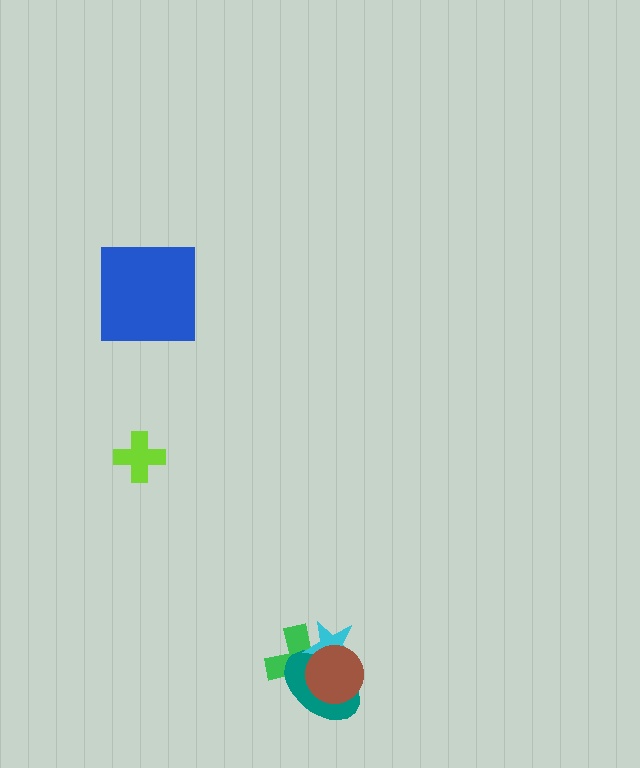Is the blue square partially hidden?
No, no other shape covers it.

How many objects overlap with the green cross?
3 objects overlap with the green cross.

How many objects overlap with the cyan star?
3 objects overlap with the cyan star.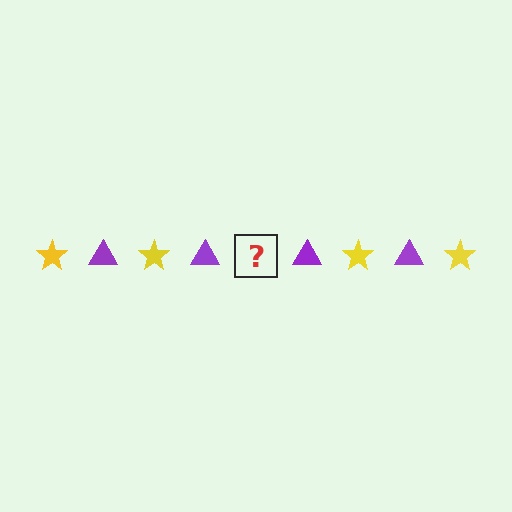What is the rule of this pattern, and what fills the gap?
The rule is that the pattern alternates between yellow star and purple triangle. The gap should be filled with a yellow star.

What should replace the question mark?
The question mark should be replaced with a yellow star.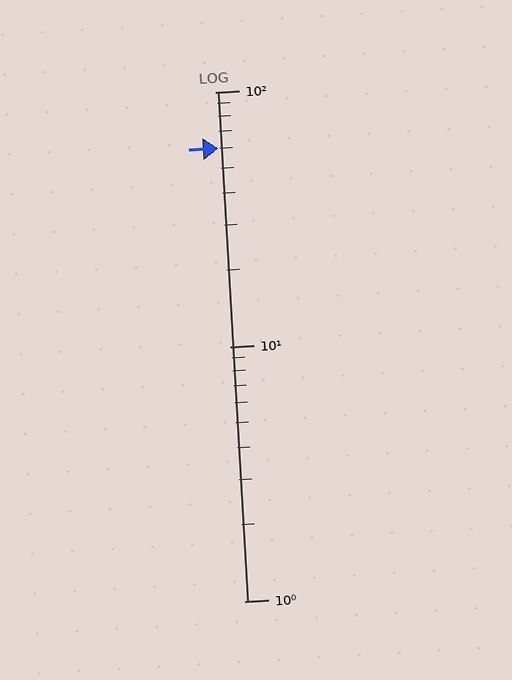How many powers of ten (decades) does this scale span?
The scale spans 2 decades, from 1 to 100.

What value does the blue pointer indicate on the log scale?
The pointer indicates approximately 60.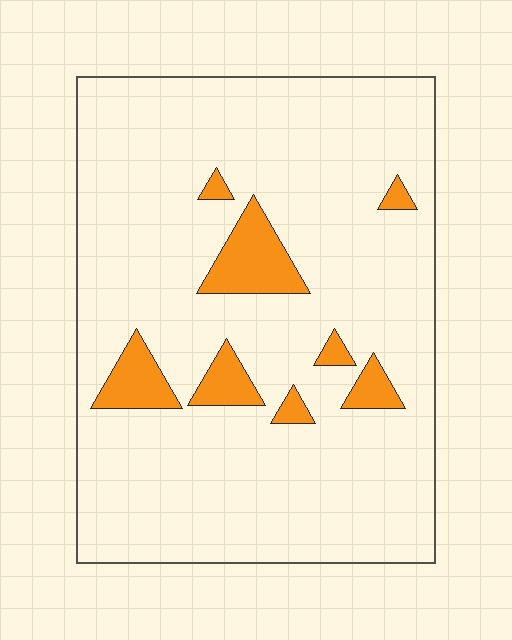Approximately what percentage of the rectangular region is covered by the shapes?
Approximately 10%.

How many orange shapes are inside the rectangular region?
8.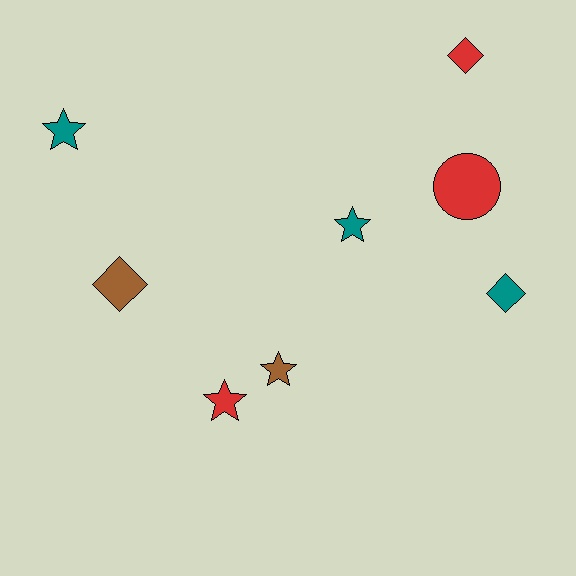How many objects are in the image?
There are 8 objects.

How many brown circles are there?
There are no brown circles.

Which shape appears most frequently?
Star, with 4 objects.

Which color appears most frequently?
Red, with 3 objects.